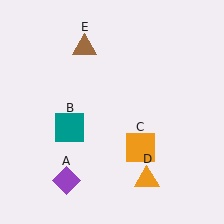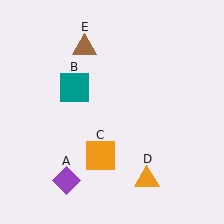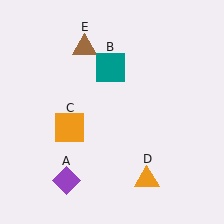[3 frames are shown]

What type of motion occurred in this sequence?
The teal square (object B), orange square (object C) rotated clockwise around the center of the scene.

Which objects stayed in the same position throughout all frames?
Purple diamond (object A) and orange triangle (object D) and brown triangle (object E) remained stationary.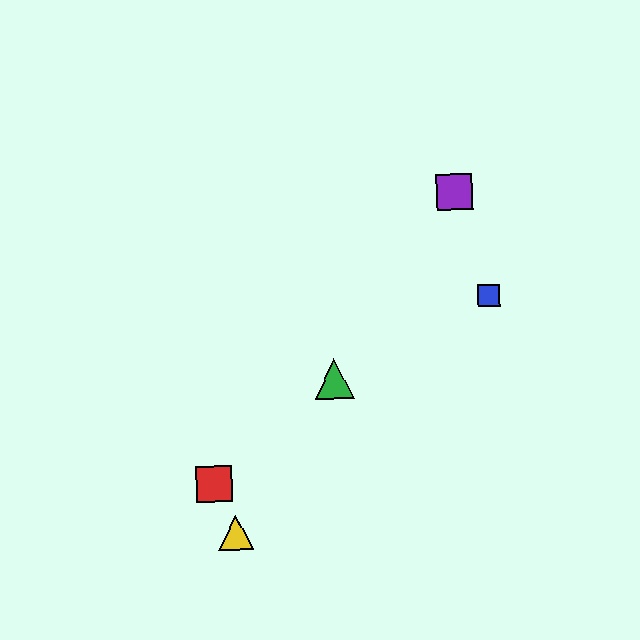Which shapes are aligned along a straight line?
The green triangle, the yellow triangle, the purple square are aligned along a straight line.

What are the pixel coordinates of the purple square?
The purple square is at (454, 192).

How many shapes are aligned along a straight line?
3 shapes (the green triangle, the yellow triangle, the purple square) are aligned along a straight line.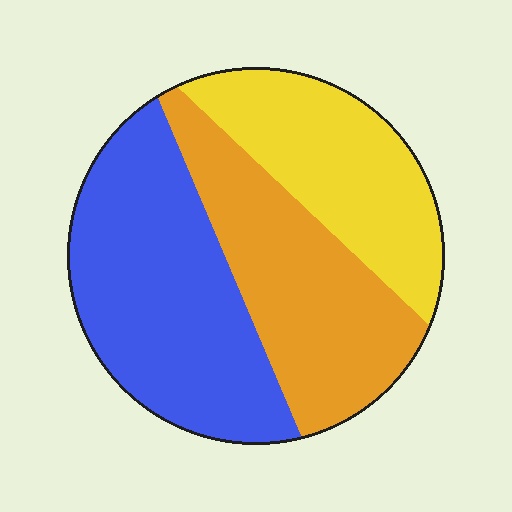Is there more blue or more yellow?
Blue.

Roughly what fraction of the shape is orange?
Orange covers 32% of the shape.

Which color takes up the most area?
Blue, at roughly 40%.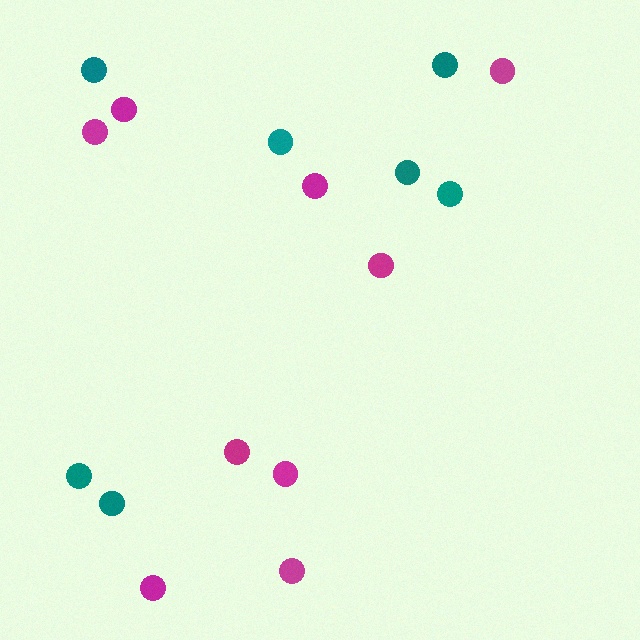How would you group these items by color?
There are 2 groups: one group of magenta circles (9) and one group of teal circles (7).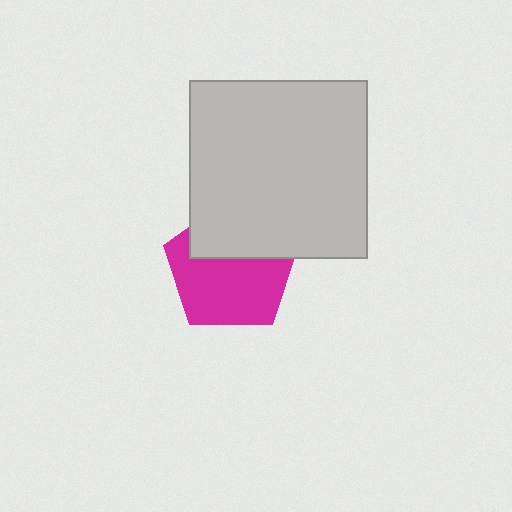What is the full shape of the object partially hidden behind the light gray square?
The partially hidden object is a magenta pentagon.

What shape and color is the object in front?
The object in front is a light gray square.